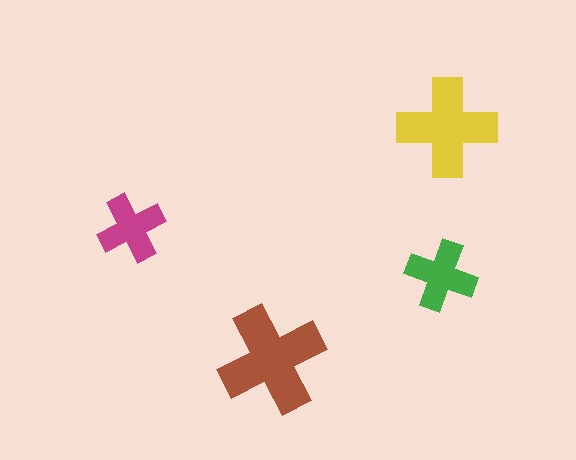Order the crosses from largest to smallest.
the brown one, the yellow one, the green one, the magenta one.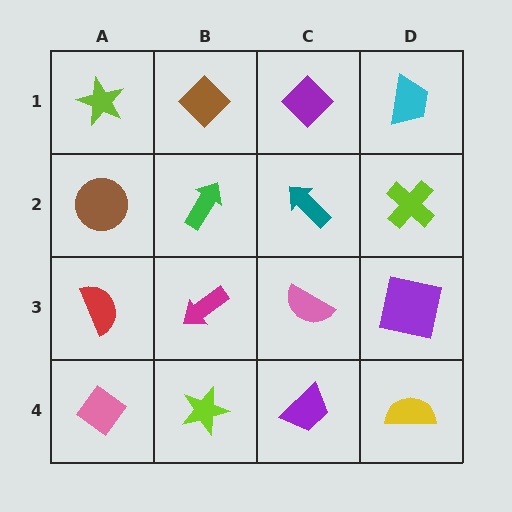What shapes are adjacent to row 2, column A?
A lime star (row 1, column A), a red semicircle (row 3, column A), a green arrow (row 2, column B).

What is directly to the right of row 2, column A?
A green arrow.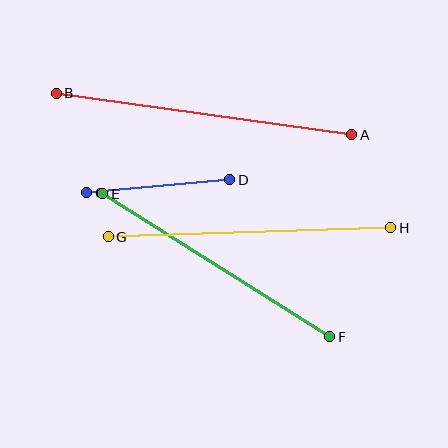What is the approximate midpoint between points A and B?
The midpoint is at approximately (204, 114) pixels.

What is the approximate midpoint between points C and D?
The midpoint is at approximately (158, 186) pixels.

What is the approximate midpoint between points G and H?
The midpoint is at approximately (250, 232) pixels.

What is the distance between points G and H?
The distance is approximately 283 pixels.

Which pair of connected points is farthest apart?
Points A and B are farthest apart.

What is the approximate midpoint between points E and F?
The midpoint is at approximately (216, 265) pixels.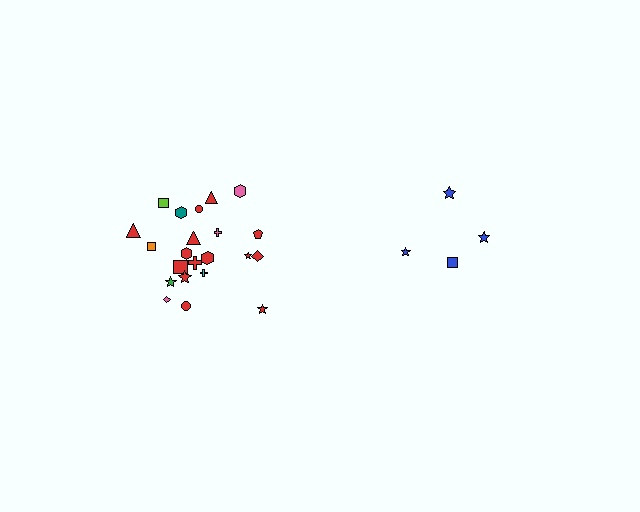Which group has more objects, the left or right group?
The left group.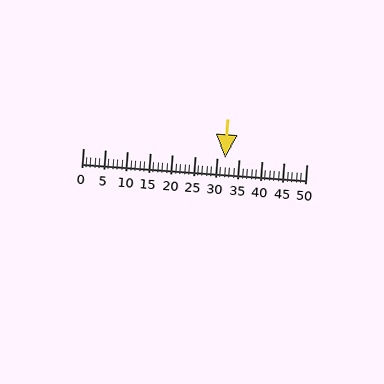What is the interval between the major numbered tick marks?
The major tick marks are spaced 5 units apart.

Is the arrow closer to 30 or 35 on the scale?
The arrow is closer to 30.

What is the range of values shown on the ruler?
The ruler shows values from 0 to 50.